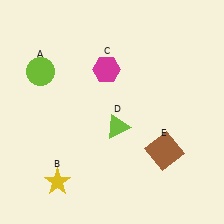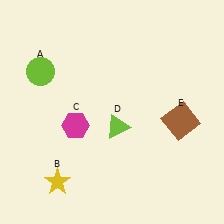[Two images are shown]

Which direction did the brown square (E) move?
The brown square (E) moved up.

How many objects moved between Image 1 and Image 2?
2 objects moved between the two images.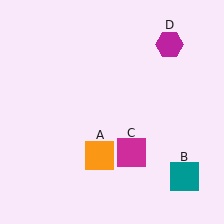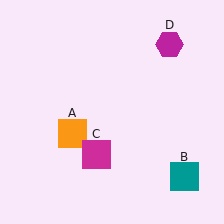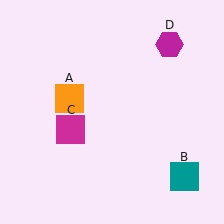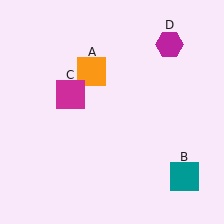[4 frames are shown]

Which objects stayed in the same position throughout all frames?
Teal square (object B) and magenta hexagon (object D) remained stationary.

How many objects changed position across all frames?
2 objects changed position: orange square (object A), magenta square (object C).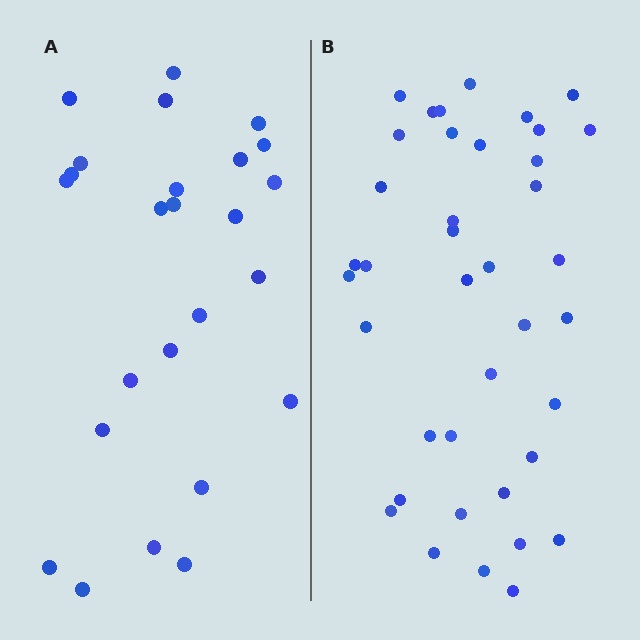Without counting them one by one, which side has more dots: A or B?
Region B (the right region) has more dots.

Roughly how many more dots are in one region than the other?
Region B has approximately 15 more dots than region A.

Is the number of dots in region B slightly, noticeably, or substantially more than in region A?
Region B has substantially more. The ratio is roughly 1.6 to 1.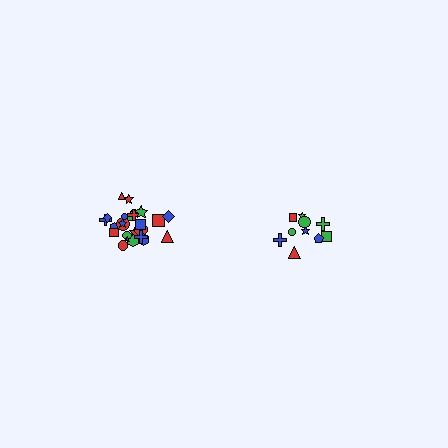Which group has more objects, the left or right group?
The left group.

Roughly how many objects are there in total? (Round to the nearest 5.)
Roughly 35 objects in total.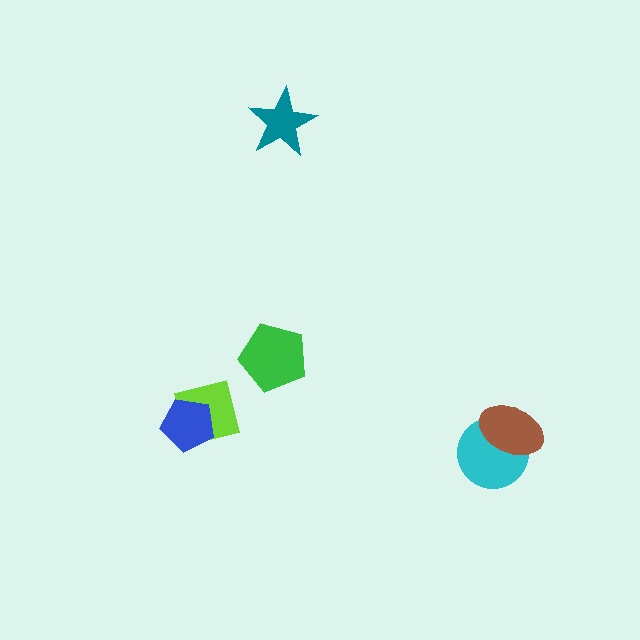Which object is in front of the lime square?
The blue pentagon is in front of the lime square.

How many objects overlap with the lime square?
1 object overlaps with the lime square.